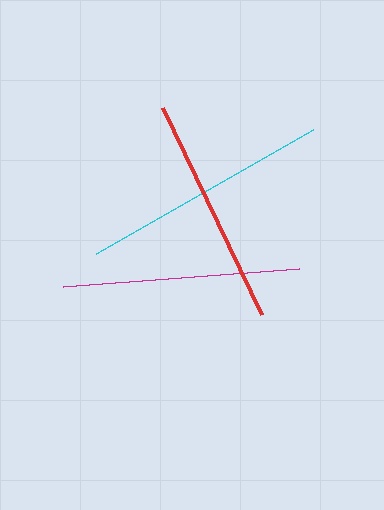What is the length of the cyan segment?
The cyan segment is approximately 249 pixels long.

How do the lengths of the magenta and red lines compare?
The magenta and red lines are approximately the same length.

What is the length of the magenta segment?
The magenta segment is approximately 237 pixels long.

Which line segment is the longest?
The cyan line is the longest at approximately 249 pixels.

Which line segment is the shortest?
The red line is the shortest at approximately 229 pixels.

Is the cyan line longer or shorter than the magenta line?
The cyan line is longer than the magenta line.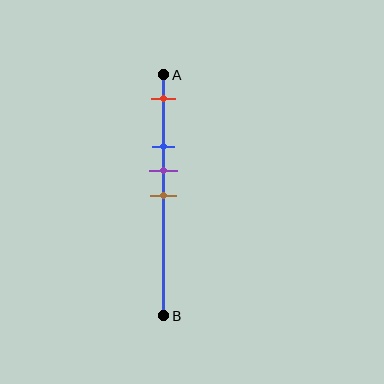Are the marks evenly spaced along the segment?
No, the marks are not evenly spaced.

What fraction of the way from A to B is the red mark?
The red mark is approximately 10% (0.1) of the way from A to B.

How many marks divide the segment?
There are 4 marks dividing the segment.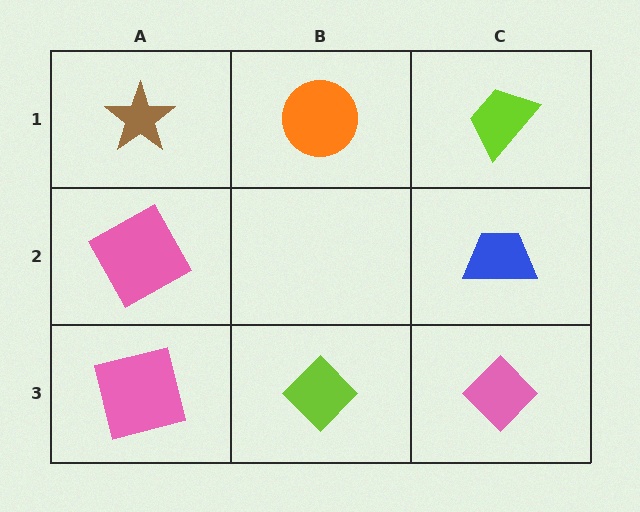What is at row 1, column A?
A brown star.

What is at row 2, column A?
A pink square.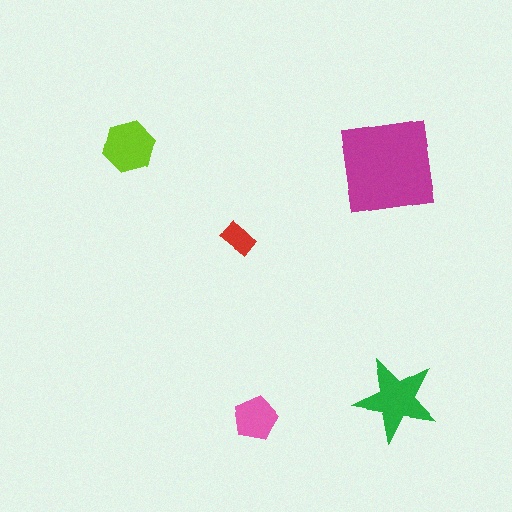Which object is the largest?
The magenta square.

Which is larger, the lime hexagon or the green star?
The green star.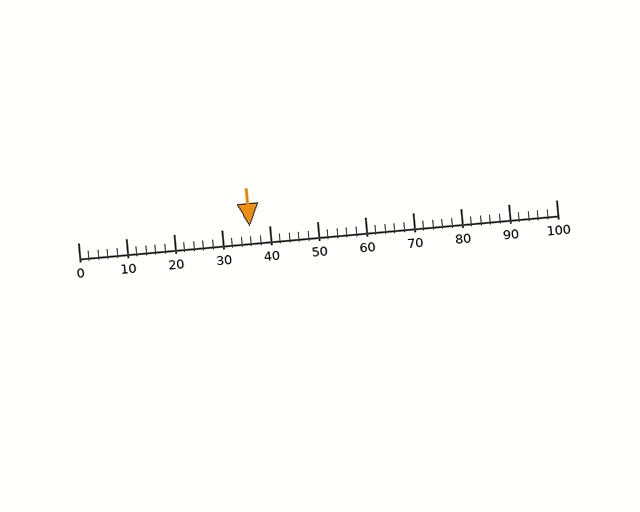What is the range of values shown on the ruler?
The ruler shows values from 0 to 100.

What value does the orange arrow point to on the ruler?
The orange arrow points to approximately 36.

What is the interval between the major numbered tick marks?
The major tick marks are spaced 10 units apart.